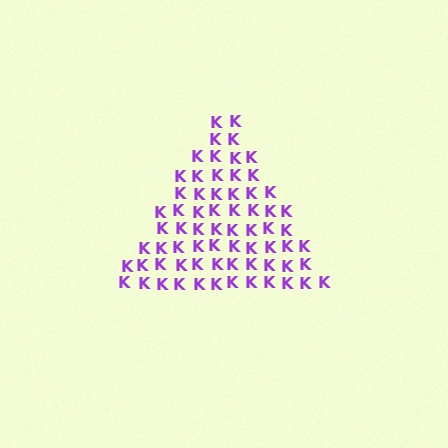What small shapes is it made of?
It is made of small letter K's.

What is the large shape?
The large shape is a triangle.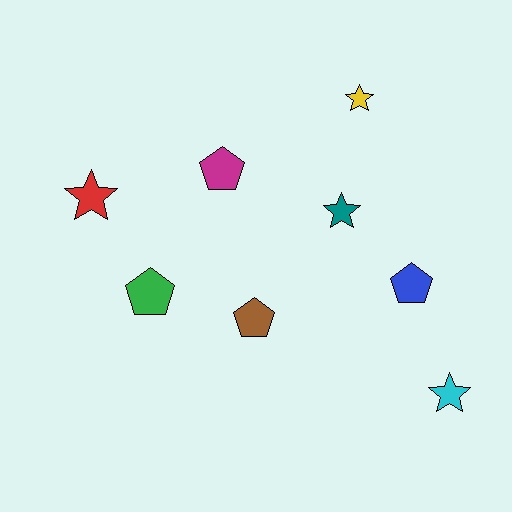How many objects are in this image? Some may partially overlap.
There are 8 objects.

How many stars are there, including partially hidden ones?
There are 4 stars.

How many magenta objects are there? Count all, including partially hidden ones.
There is 1 magenta object.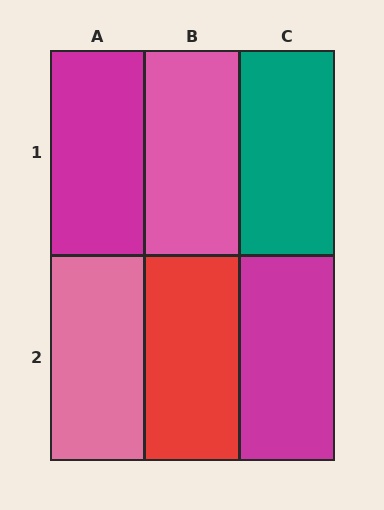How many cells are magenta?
2 cells are magenta.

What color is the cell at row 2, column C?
Magenta.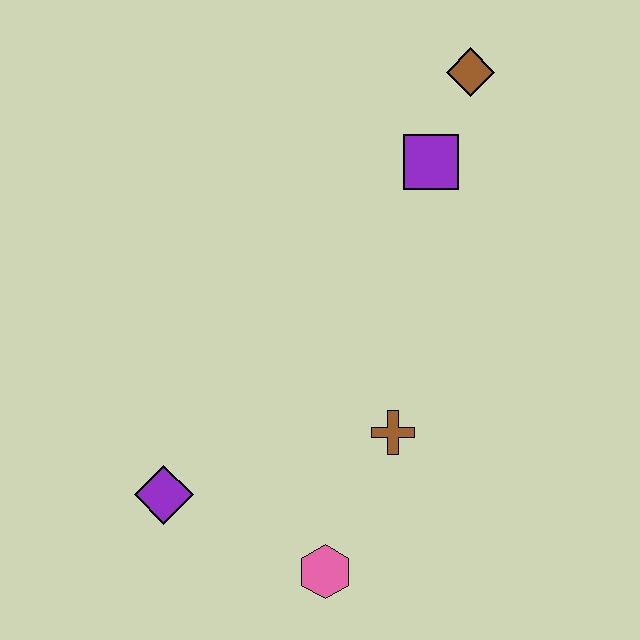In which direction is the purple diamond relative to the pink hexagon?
The purple diamond is to the left of the pink hexagon.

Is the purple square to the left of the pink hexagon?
No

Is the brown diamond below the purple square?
No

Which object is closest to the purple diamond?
The pink hexagon is closest to the purple diamond.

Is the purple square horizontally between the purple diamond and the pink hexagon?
No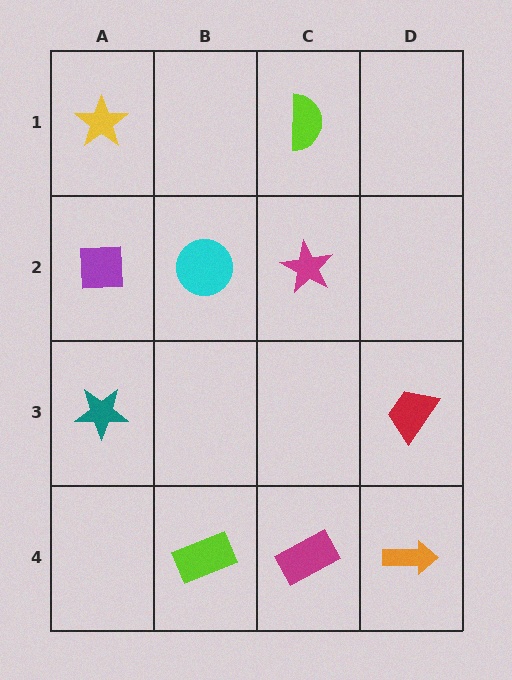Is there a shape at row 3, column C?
No, that cell is empty.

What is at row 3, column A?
A teal star.